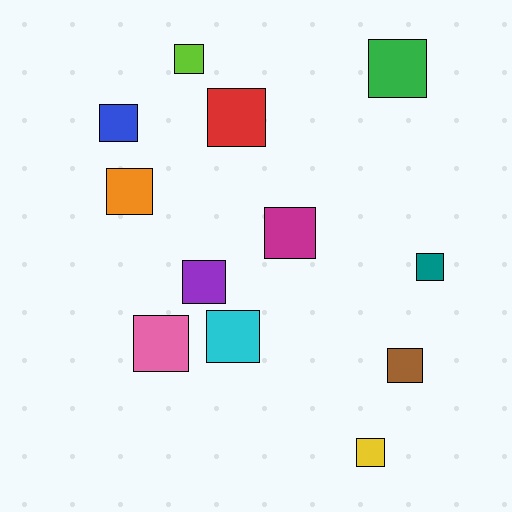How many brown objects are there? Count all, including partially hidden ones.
There is 1 brown object.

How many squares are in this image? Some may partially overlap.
There are 12 squares.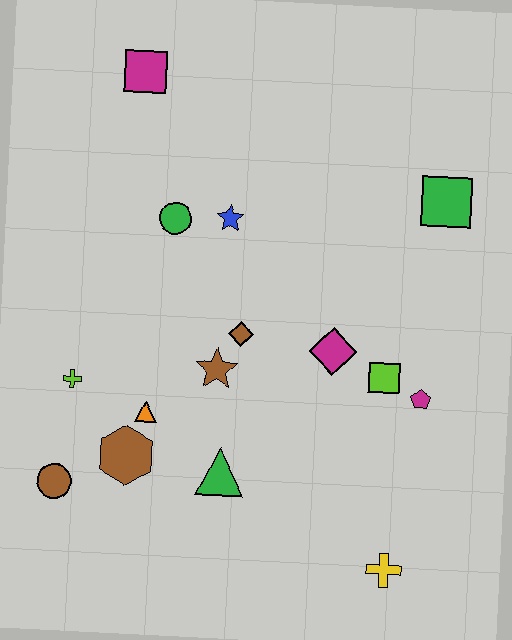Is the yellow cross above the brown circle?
No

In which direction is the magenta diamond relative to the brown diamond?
The magenta diamond is to the right of the brown diamond.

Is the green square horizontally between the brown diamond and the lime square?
No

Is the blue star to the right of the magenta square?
Yes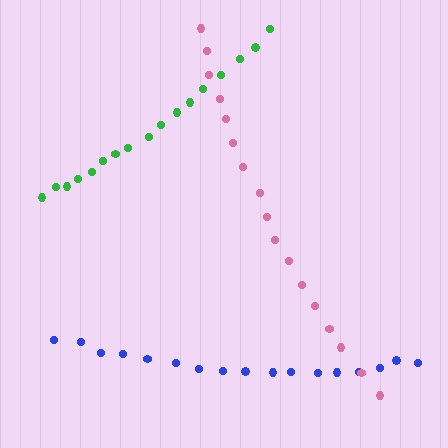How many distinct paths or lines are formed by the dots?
There are 3 distinct paths.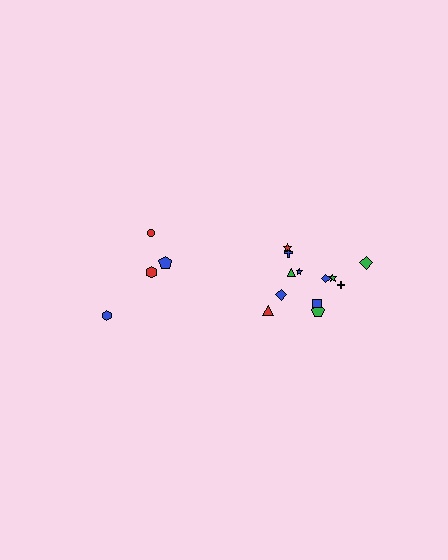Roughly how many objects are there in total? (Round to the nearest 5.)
Roughly 15 objects in total.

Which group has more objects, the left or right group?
The right group.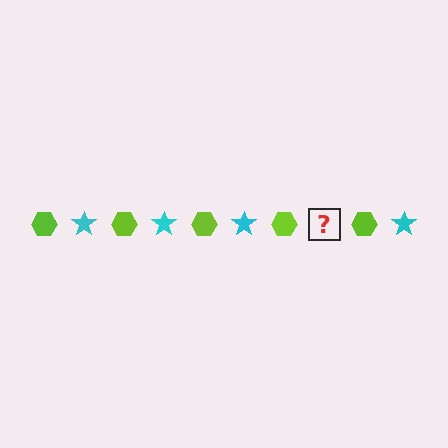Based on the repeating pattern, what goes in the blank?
The blank should be a cyan star.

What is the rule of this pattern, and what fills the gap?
The rule is that the pattern alternates between lime hexagon and cyan star. The gap should be filled with a cyan star.